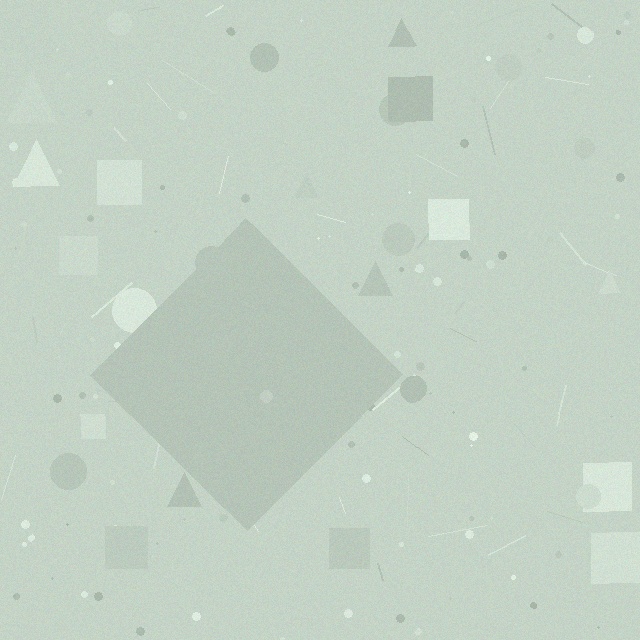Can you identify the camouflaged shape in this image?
The camouflaged shape is a diamond.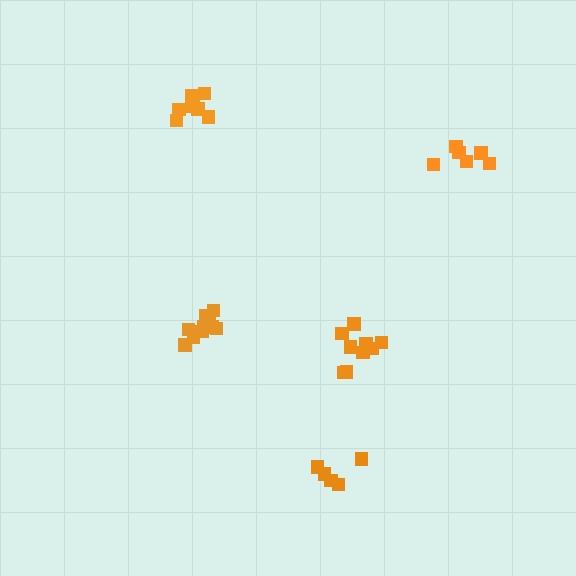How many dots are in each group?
Group 1: 9 dots, Group 2: 6 dots, Group 3: 10 dots, Group 4: 5 dots, Group 5: 7 dots (37 total).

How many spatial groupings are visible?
There are 5 spatial groupings.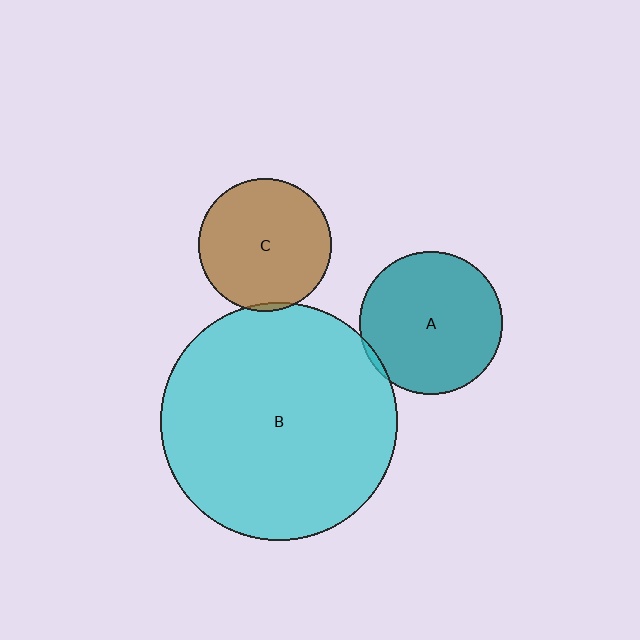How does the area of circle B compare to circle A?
Approximately 2.8 times.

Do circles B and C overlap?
Yes.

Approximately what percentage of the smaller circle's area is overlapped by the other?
Approximately 5%.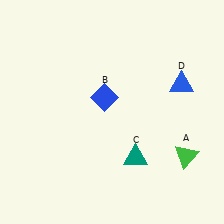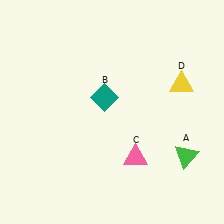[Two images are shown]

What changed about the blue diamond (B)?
In Image 1, B is blue. In Image 2, it changed to teal.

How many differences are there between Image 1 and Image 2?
There are 3 differences between the two images.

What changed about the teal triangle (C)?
In Image 1, C is teal. In Image 2, it changed to pink.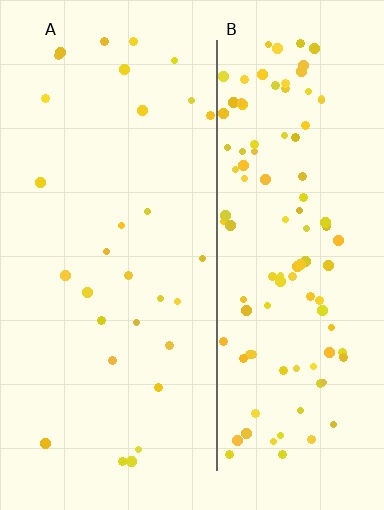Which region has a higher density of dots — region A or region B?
B (the right).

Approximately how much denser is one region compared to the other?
Approximately 3.8× — region B over region A.